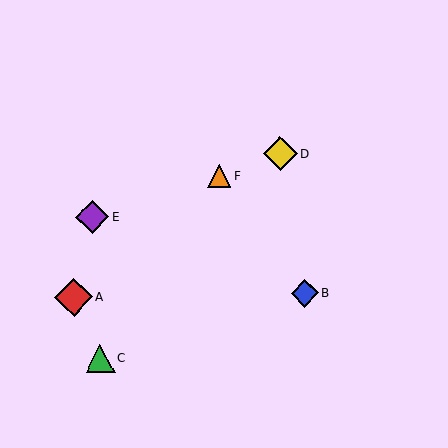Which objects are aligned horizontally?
Objects A, B are aligned horizontally.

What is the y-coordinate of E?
Object E is at y≈217.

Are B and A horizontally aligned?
Yes, both are at y≈293.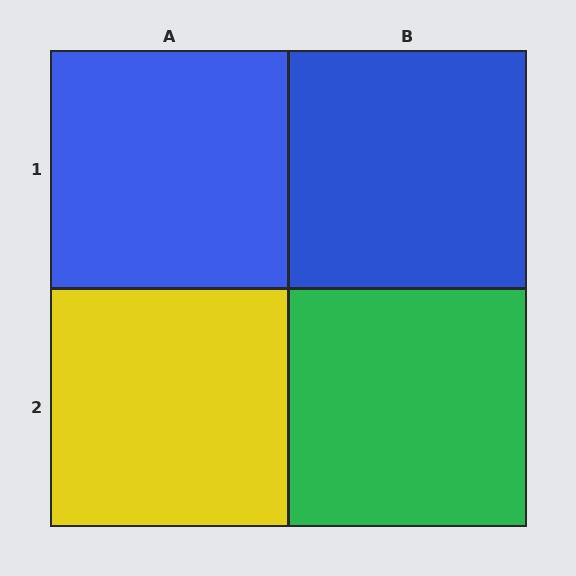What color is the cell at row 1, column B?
Blue.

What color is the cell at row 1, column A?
Blue.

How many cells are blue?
2 cells are blue.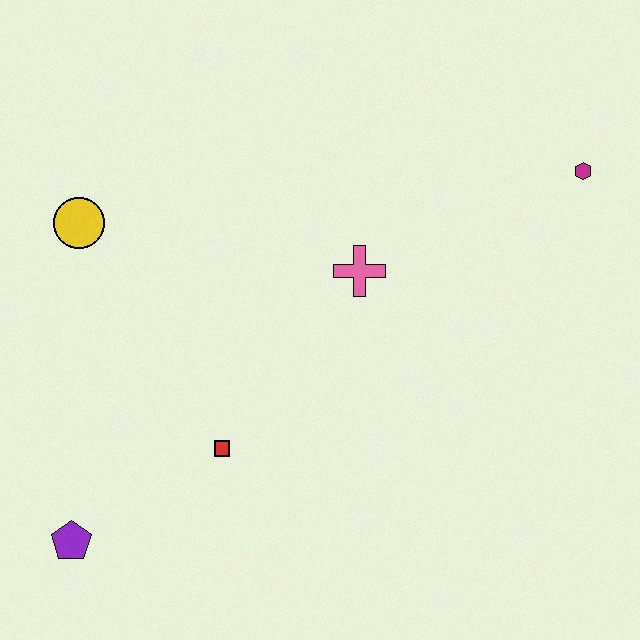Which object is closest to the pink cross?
The red square is closest to the pink cross.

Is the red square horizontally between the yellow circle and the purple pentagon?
No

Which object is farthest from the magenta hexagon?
The purple pentagon is farthest from the magenta hexagon.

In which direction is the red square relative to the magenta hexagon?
The red square is to the left of the magenta hexagon.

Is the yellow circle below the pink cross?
No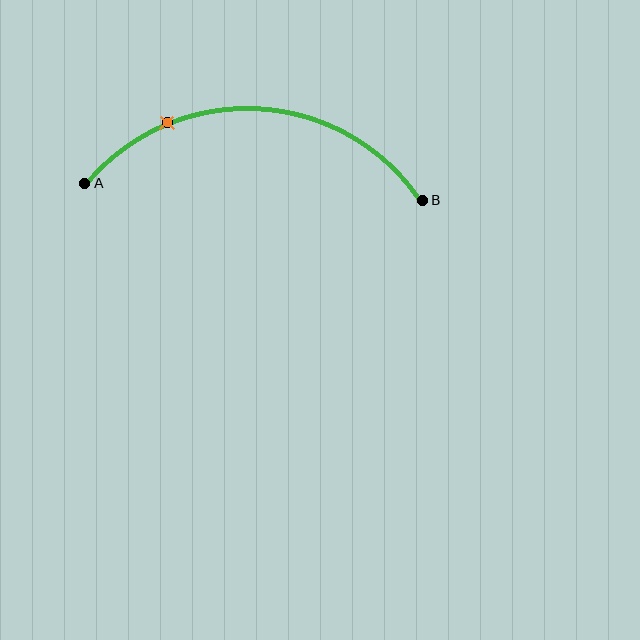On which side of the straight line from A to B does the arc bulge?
The arc bulges above the straight line connecting A and B.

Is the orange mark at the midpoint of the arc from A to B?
No. The orange mark lies on the arc but is closer to endpoint A. The arc midpoint would be at the point on the curve equidistant along the arc from both A and B.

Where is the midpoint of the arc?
The arc midpoint is the point on the curve farthest from the straight line joining A and B. It sits above that line.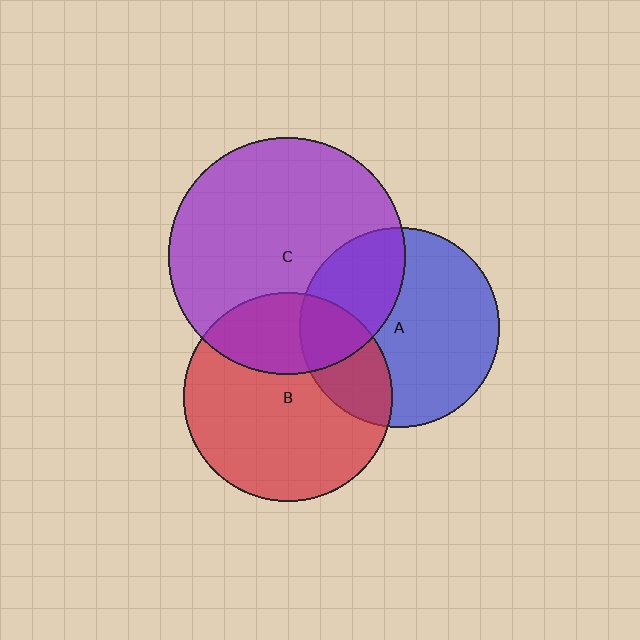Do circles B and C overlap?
Yes.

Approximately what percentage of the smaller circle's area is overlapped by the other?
Approximately 30%.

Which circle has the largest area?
Circle C (purple).